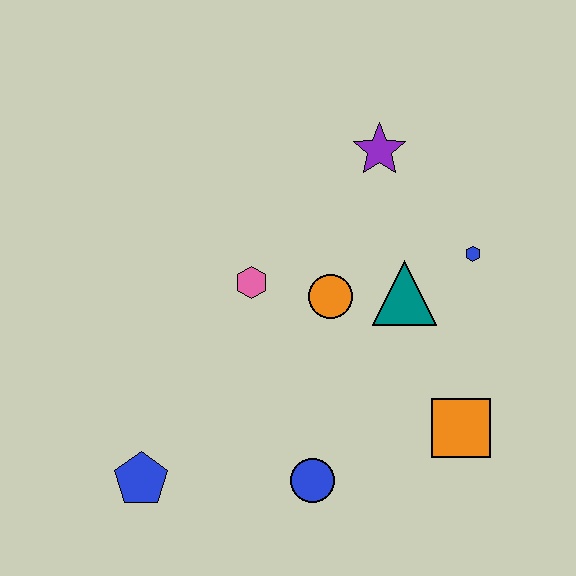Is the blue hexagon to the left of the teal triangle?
No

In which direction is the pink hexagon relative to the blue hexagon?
The pink hexagon is to the left of the blue hexagon.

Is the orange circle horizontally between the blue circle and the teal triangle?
Yes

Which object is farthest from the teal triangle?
The blue pentagon is farthest from the teal triangle.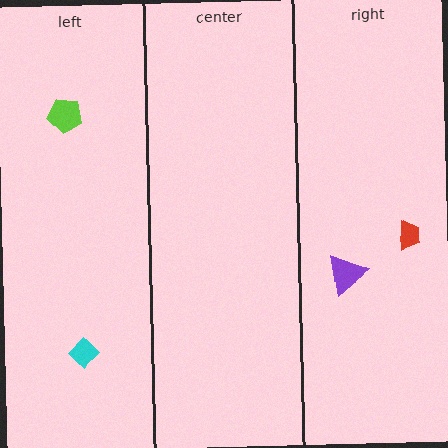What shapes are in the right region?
The red trapezoid, the purple triangle.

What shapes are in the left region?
The cyan diamond, the lime pentagon.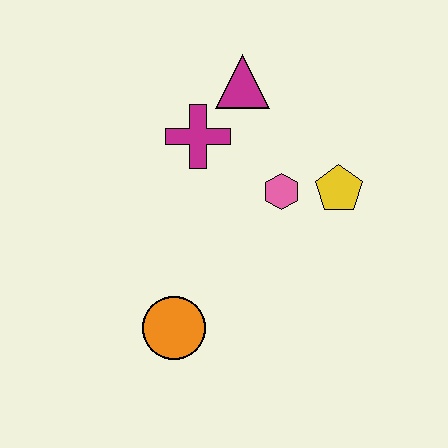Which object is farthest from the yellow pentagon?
The orange circle is farthest from the yellow pentagon.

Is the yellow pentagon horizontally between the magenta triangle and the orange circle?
No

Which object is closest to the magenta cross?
The magenta triangle is closest to the magenta cross.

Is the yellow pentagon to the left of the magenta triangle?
No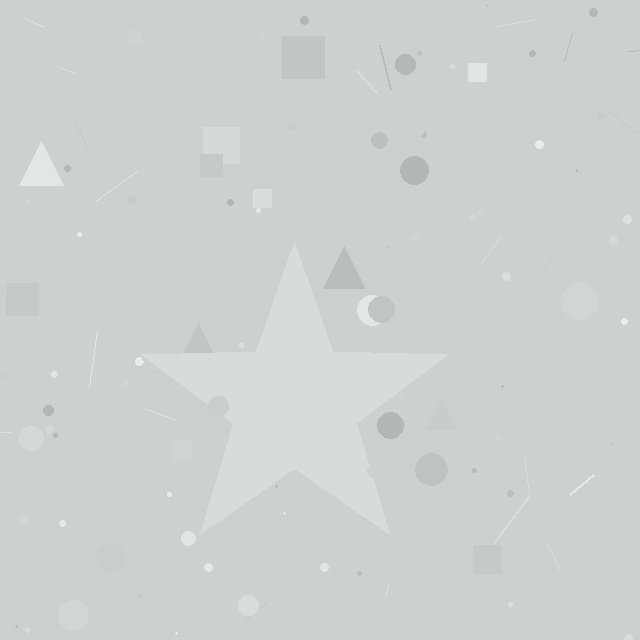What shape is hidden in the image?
A star is hidden in the image.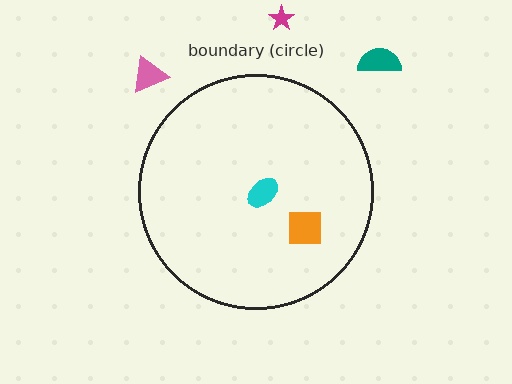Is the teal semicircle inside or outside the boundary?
Outside.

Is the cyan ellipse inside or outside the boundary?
Inside.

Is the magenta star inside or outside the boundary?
Outside.